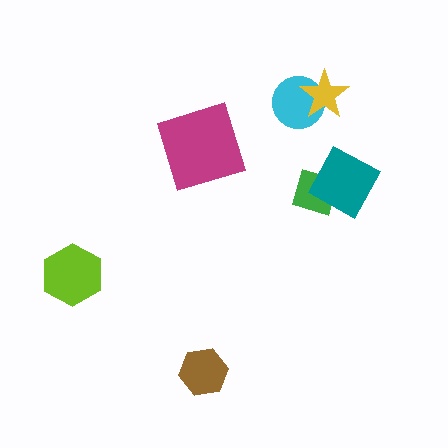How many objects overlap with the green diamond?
1 object overlaps with the green diamond.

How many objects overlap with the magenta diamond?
0 objects overlap with the magenta diamond.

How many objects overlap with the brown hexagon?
0 objects overlap with the brown hexagon.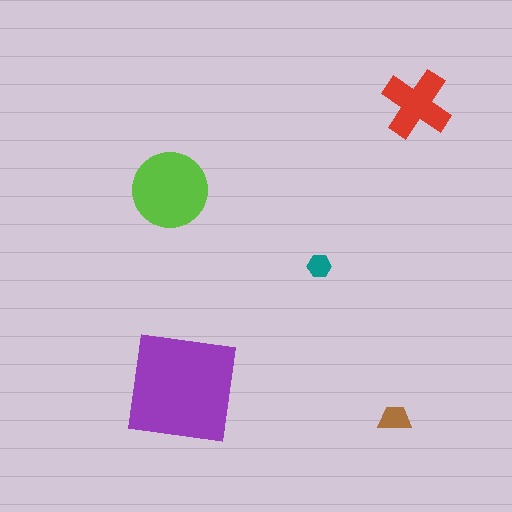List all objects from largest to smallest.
The purple square, the lime circle, the red cross, the brown trapezoid, the teal hexagon.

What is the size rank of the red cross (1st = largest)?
3rd.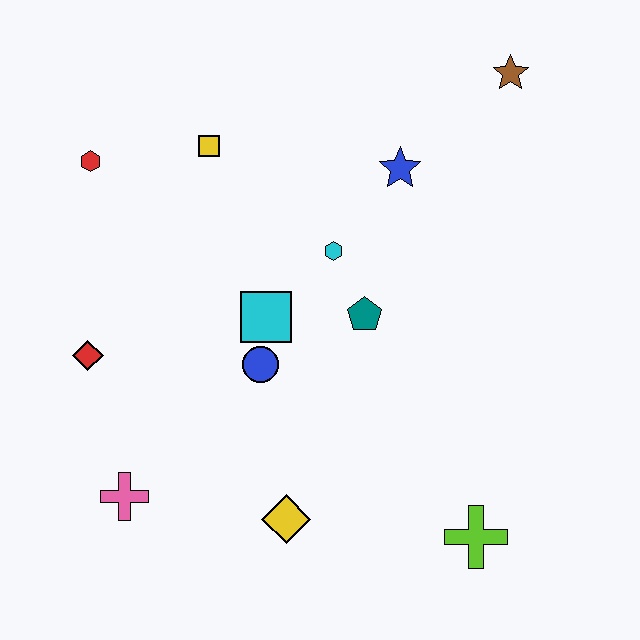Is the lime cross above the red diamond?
No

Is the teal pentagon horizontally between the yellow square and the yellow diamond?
No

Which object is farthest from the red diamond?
The brown star is farthest from the red diamond.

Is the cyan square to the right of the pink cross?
Yes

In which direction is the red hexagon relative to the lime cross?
The red hexagon is to the left of the lime cross.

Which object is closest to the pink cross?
The red diamond is closest to the pink cross.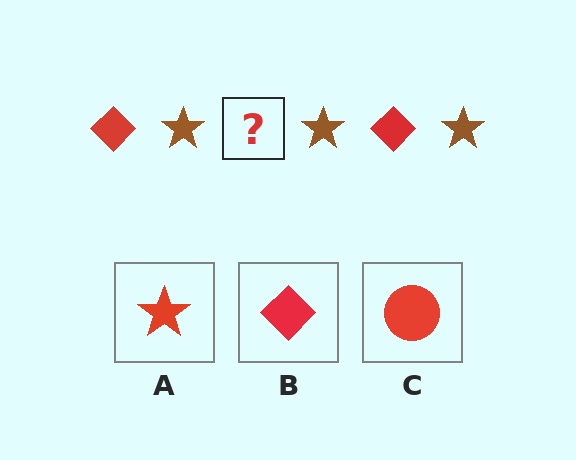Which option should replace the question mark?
Option B.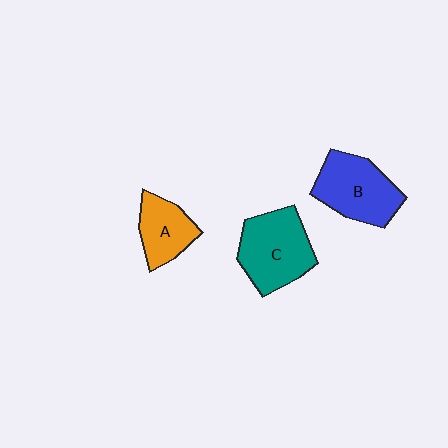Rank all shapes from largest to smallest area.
From largest to smallest: C (teal), B (blue), A (orange).